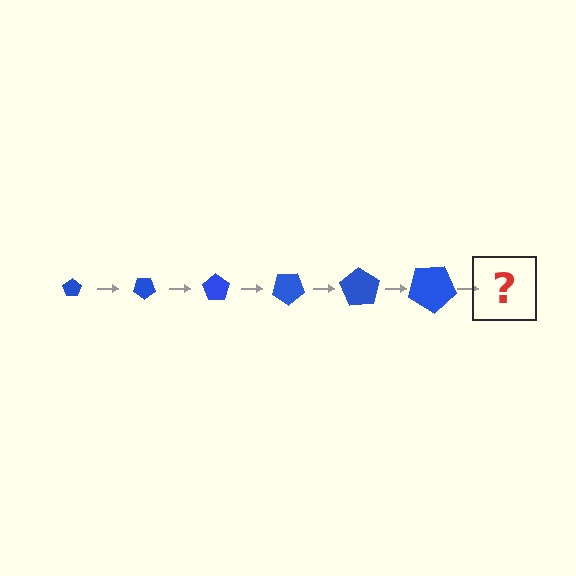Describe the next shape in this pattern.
It should be a pentagon, larger than the previous one and rotated 210 degrees from the start.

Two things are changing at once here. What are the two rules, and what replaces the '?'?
The two rules are that the pentagon grows larger each step and it rotates 35 degrees each step. The '?' should be a pentagon, larger than the previous one and rotated 210 degrees from the start.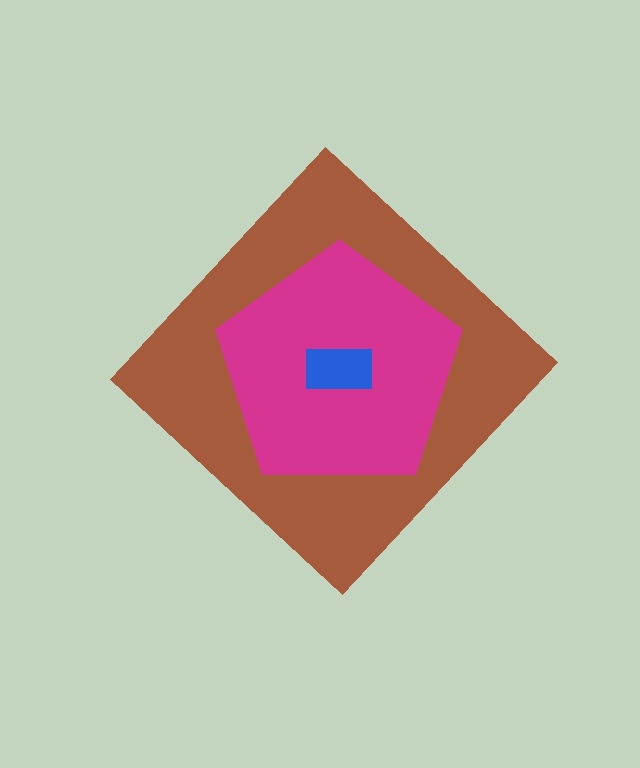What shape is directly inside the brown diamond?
The magenta pentagon.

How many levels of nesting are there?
3.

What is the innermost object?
The blue rectangle.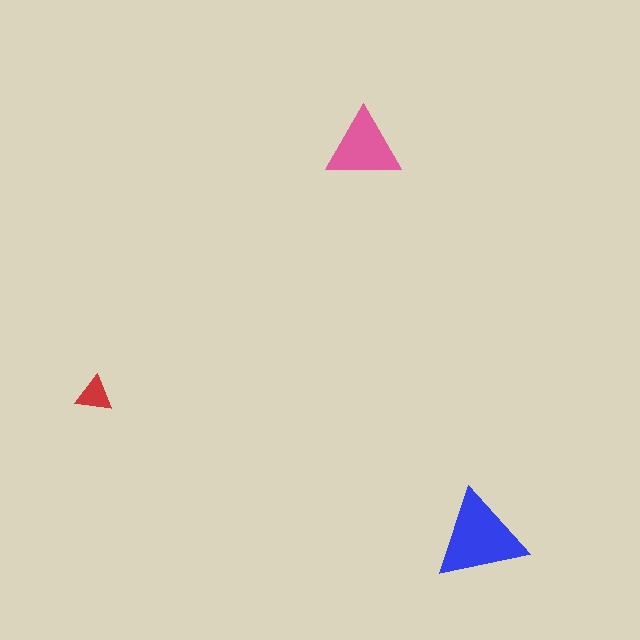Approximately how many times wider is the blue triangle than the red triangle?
About 2.5 times wider.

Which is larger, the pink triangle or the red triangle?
The pink one.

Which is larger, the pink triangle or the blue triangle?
The blue one.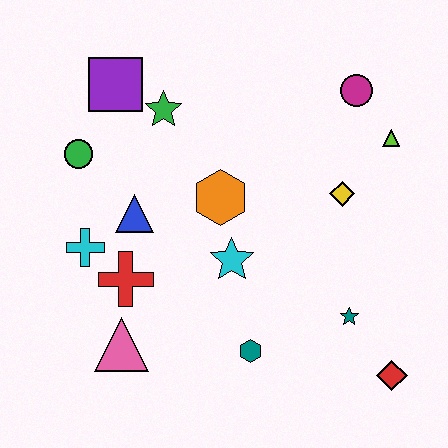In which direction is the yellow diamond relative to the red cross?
The yellow diamond is to the right of the red cross.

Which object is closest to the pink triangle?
The red cross is closest to the pink triangle.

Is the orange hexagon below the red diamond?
No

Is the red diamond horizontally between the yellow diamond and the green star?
No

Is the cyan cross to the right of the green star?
No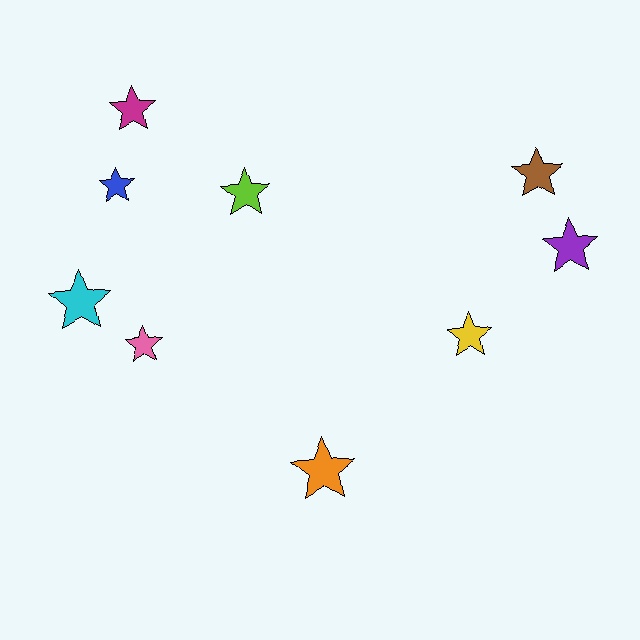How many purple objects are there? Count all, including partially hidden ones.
There is 1 purple object.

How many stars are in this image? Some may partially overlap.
There are 9 stars.